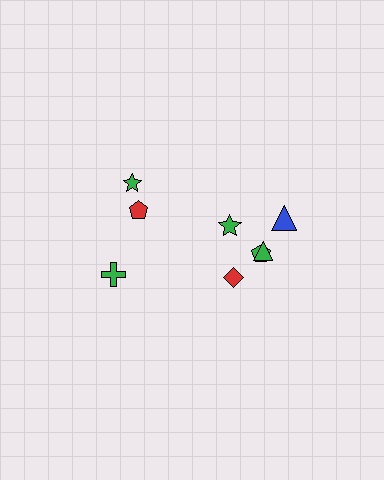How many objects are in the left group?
There are 3 objects.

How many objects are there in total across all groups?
There are 8 objects.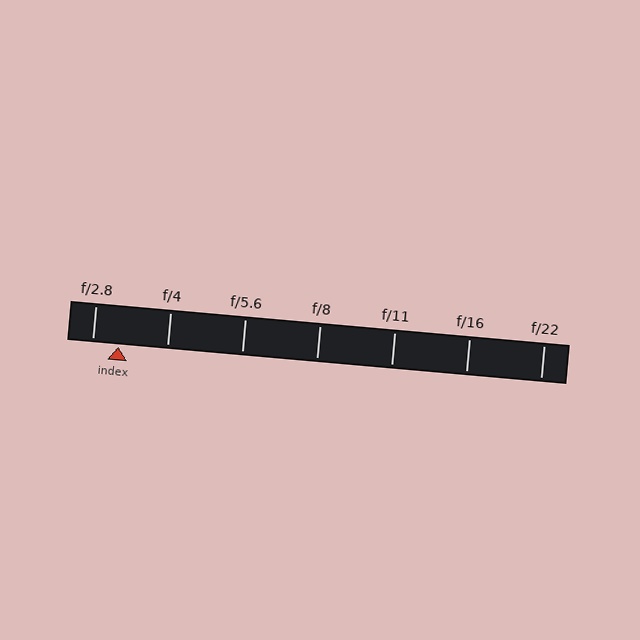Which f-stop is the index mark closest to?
The index mark is closest to f/2.8.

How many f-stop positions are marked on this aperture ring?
There are 7 f-stop positions marked.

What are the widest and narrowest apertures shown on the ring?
The widest aperture shown is f/2.8 and the narrowest is f/22.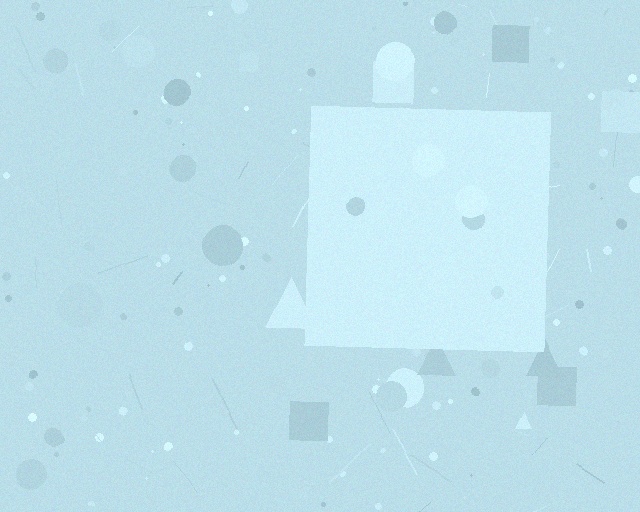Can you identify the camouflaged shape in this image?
The camouflaged shape is a square.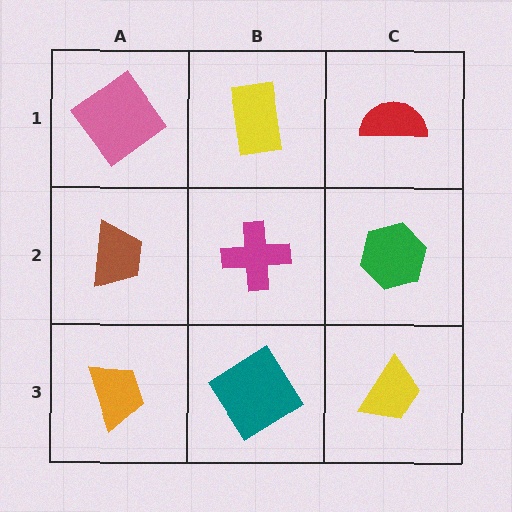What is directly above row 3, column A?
A brown trapezoid.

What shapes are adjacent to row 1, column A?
A brown trapezoid (row 2, column A), a yellow rectangle (row 1, column B).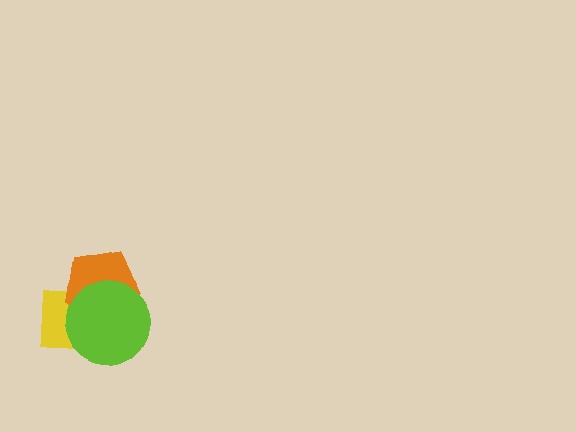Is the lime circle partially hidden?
No, no other shape covers it.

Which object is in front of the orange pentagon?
The lime circle is in front of the orange pentagon.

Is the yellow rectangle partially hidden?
Yes, it is partially covered by another shape.